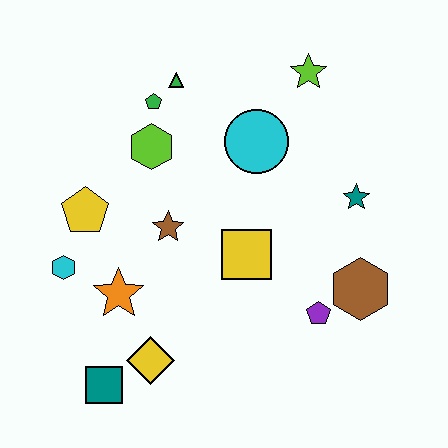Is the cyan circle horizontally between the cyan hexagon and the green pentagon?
No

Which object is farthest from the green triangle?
The teal square is farthest from the green triangle.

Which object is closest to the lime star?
The cyan circle is closest to the lime star.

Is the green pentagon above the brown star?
Yes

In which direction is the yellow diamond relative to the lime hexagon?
The yellow diamond is below the lime hexagon.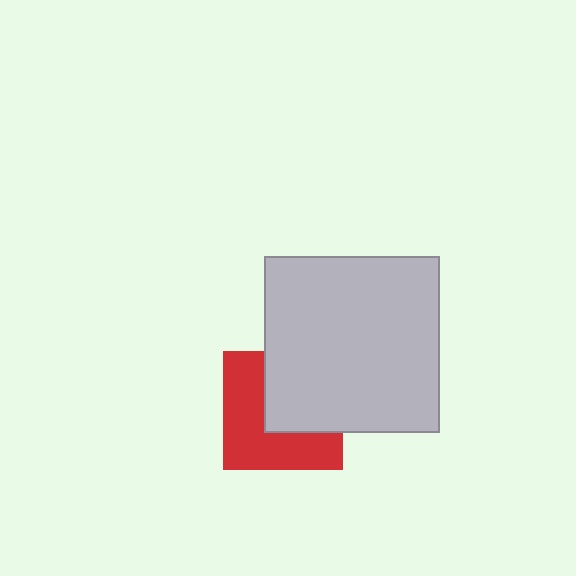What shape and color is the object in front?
The object in front is a light gray square.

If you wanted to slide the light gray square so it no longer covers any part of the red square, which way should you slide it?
Slide it toward the upper-right — that is the most direct way to separate the two shapes.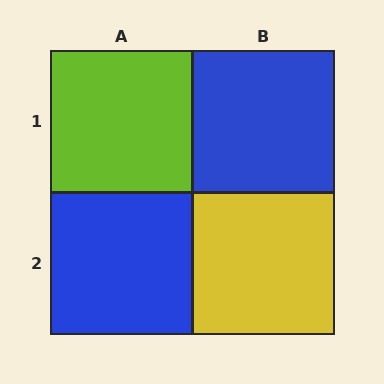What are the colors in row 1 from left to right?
Lime, blue.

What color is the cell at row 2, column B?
Yellow.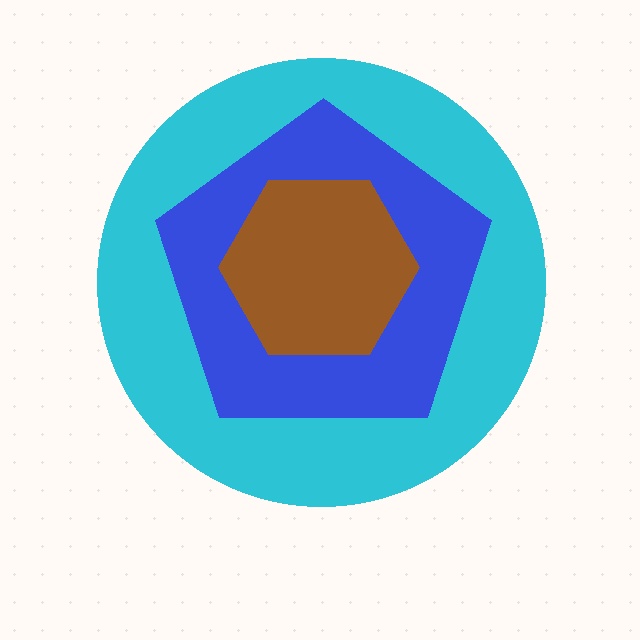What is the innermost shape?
The brown hexagon.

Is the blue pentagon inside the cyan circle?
Yes.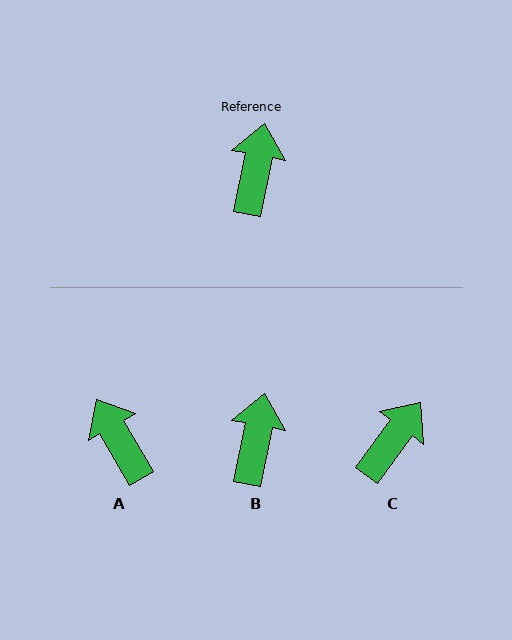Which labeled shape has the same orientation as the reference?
B.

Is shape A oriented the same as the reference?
No, it is off by about 41 degrees.